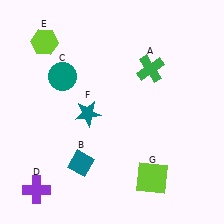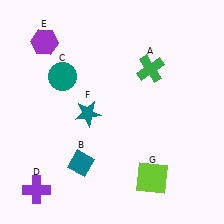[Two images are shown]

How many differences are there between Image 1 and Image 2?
There is 1 difference between the two images.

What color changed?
The hexagon (E) changed from lime in Image 1 to purple in Image 2.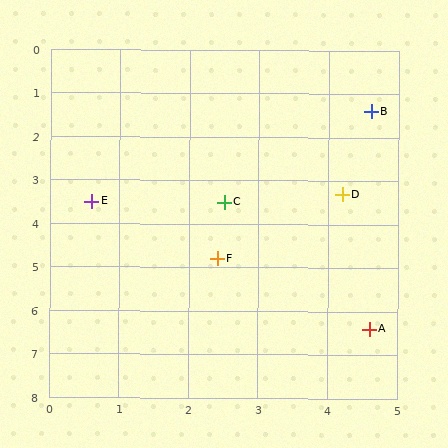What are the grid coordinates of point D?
Point D is at approximately (4.2, 3.3).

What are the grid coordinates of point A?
Point A is at approximately (4.6, 6.4).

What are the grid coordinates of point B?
Point B is at approximately (4.6, 1.4).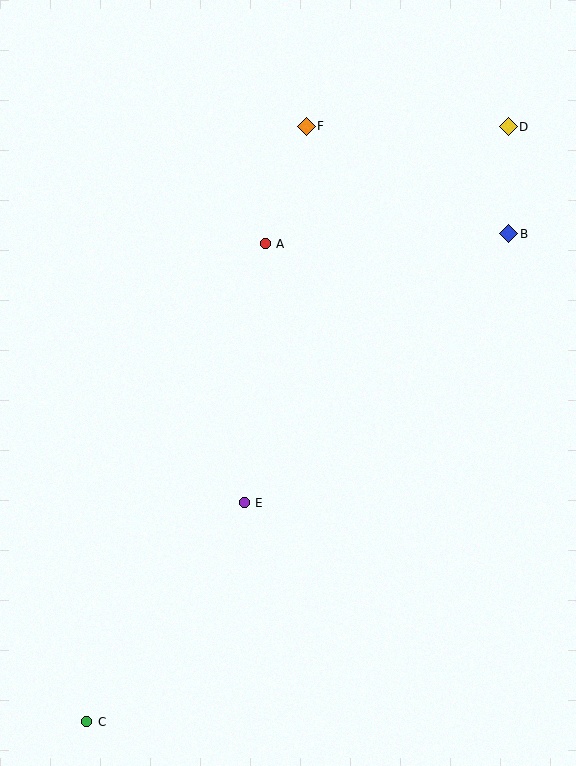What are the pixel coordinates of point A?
Point A is at (265, 244).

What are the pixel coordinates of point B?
Point B is at (509, 234).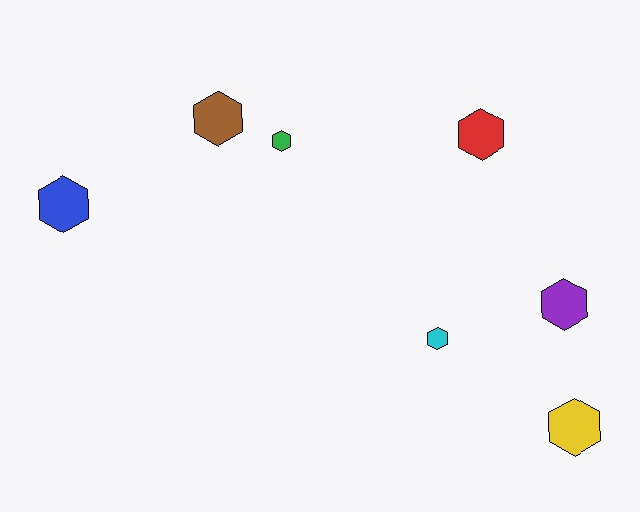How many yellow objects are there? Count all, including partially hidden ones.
There is 1 yellow object.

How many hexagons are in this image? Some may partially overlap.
There are 7 hexagons.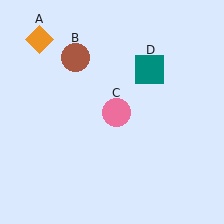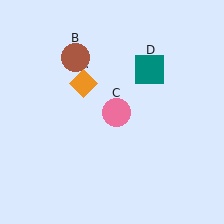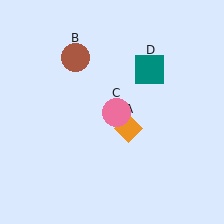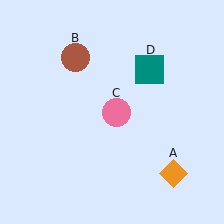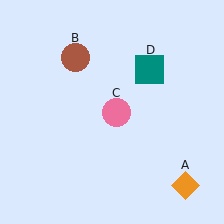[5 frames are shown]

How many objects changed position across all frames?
1 object changed position: orange diamond (object A).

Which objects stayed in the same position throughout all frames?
Brown circle (object B) and pink circle (object C) and teal square (object D) remained stationary.